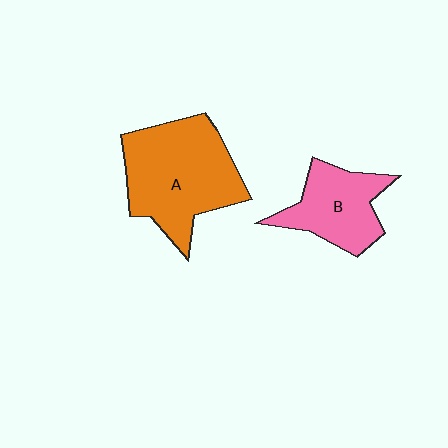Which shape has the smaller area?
Shape B (pink).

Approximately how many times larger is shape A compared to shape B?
Approximately 1.6 times.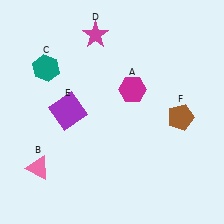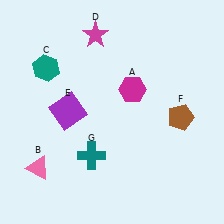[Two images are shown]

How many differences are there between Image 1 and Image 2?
There is 1 difference between the two images.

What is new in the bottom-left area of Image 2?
A teal cross (G) was added in the bottom-left area of Image 2.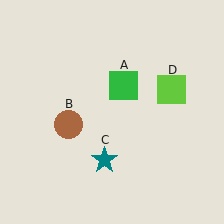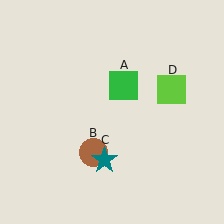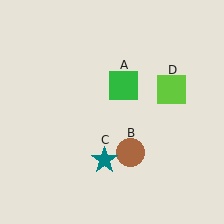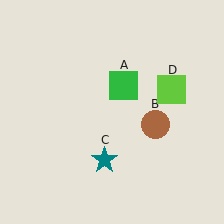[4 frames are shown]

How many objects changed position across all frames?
1 object changed position: brown circle (object B).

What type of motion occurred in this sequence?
The brown circle (object B) rotated counterclockwise around the center of the scene.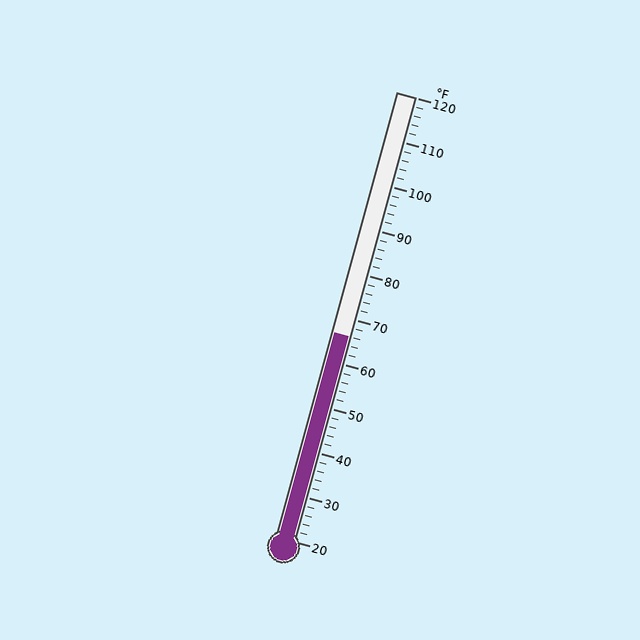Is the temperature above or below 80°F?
The temperature is below 80°F.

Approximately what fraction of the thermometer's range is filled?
The thermometer is filled to approximately 45% of its range.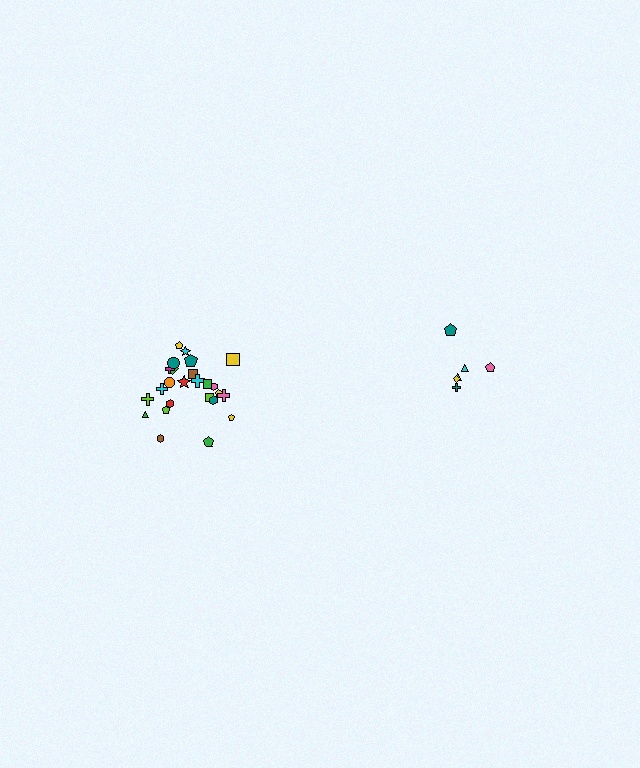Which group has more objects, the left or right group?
The left group.